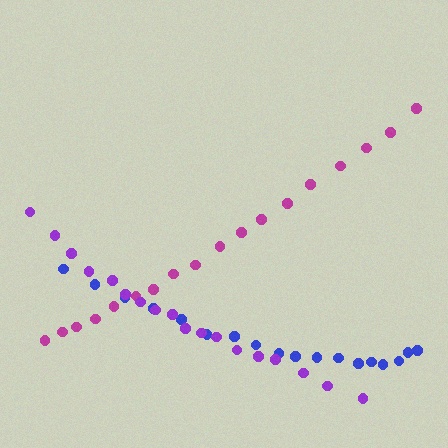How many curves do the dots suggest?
There are 3 distinct paths.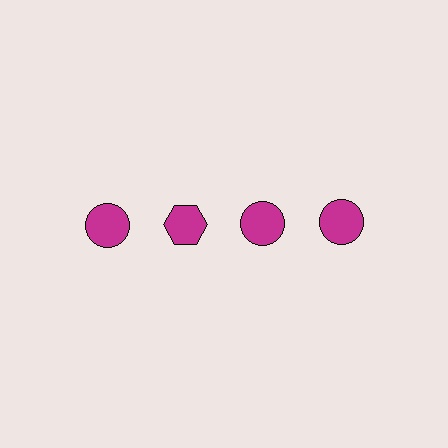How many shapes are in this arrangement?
There are 4 shapes arranged in a grid pattern.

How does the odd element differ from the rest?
It has a different shape: hexagon instead of circle.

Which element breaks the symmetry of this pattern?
The magenta hexagon in the top row, second from left column breaks the symmetry. All other shapes are magenta circles.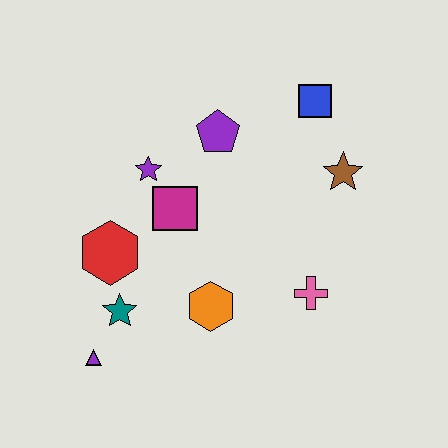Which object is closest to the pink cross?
The orange hexagon is closest to the pink cross.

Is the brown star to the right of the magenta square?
Yes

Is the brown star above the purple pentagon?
No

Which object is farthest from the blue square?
The purple triangle is farthest from the blue square.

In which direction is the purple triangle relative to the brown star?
The purple triangle is to the left of the brown star.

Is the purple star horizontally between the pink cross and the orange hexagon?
No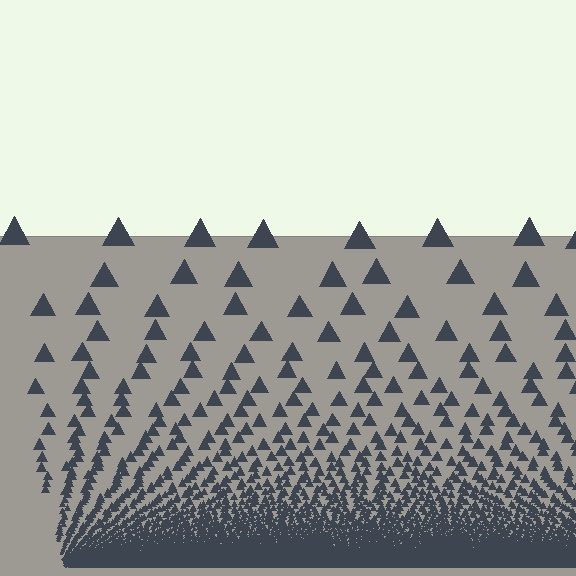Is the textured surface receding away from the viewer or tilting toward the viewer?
The surface appears to tilt toward the viewer. Texture elements get larger and sparser toward the top.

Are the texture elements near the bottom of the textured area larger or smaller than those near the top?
Smaller. The gradient is inverted — elements near the bottom are smaller and denser.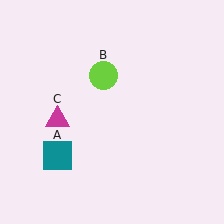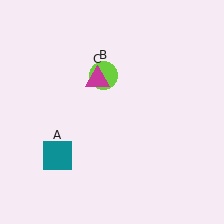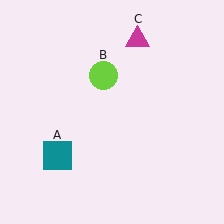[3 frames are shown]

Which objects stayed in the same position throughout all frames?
Teal square (object A) and lime circle (object B) remained stationary.